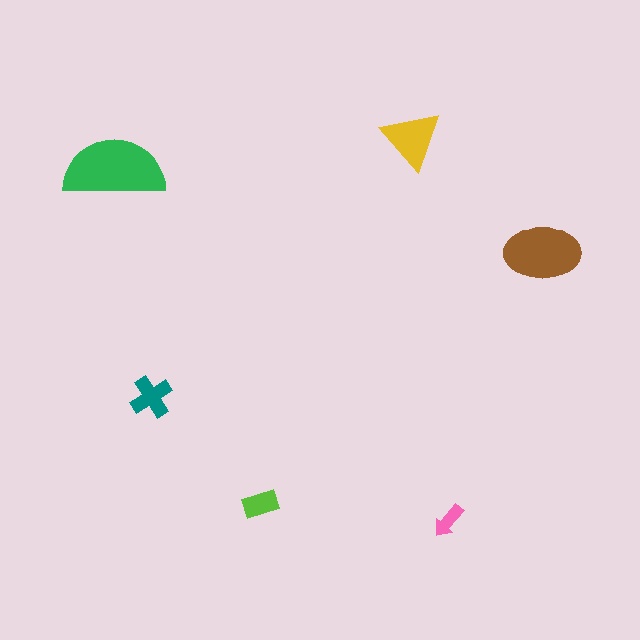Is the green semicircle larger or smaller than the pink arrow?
Larger.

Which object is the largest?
The green semicircle.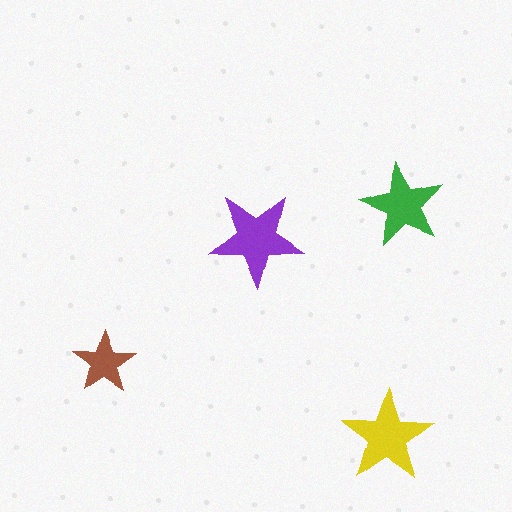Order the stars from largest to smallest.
the purple one, the yellow one, the green one, the brown one.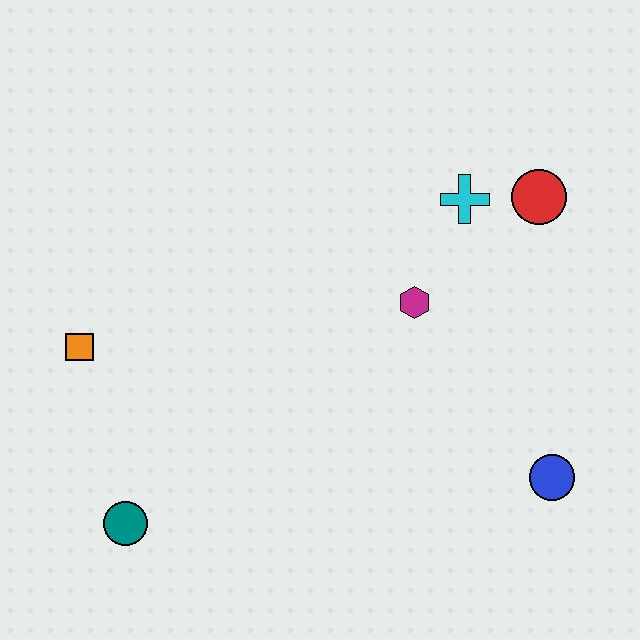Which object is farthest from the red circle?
The teal circle is farthest from the red circle.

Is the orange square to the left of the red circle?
Yes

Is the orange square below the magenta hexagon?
Yes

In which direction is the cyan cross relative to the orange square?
The cyan cross is to the right of the orange square.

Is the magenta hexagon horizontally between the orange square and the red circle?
Yes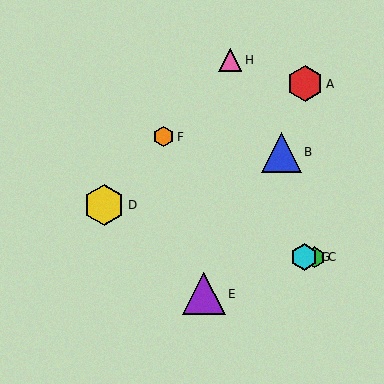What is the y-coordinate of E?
Object E is at y≈294.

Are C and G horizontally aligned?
Yes, both are at y≈257.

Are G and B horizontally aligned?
No, G is at y≈257 and B is at y≈152.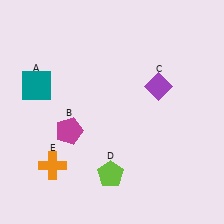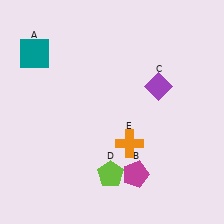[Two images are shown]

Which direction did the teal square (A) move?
The teal square (A) moved up.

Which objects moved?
The objects that moved are: the teal square (A), the magenta pentagon (B), the orange cross (E).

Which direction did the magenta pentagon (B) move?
The magenta pentagon (B) moved right.